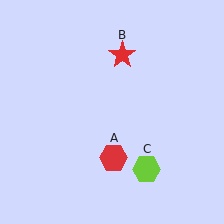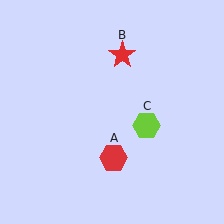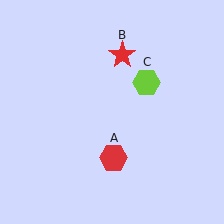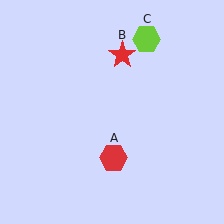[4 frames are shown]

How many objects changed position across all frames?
1 object changed position: lime hexagon (object C).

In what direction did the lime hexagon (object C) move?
The lime hexagon (object C) moved up.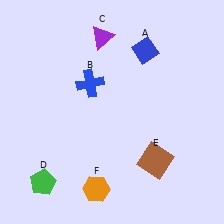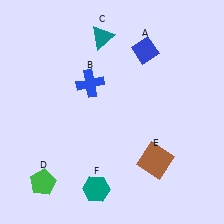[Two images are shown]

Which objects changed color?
C changed from purple to teal. F changed from orange to teal.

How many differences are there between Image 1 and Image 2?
There are 2 differences between the two images.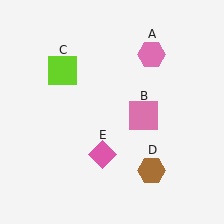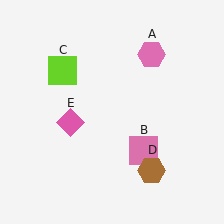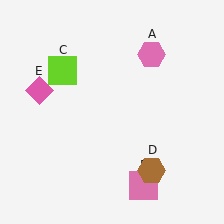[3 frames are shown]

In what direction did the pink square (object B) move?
The pink square (object B) moved down.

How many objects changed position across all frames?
2 objects changed position: pink square (object B), pink diamond (object E).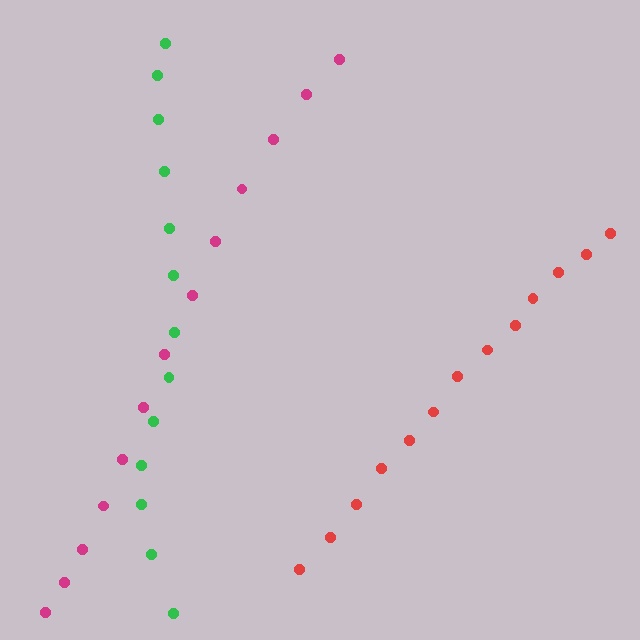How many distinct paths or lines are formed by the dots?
There are 3 distinct paths.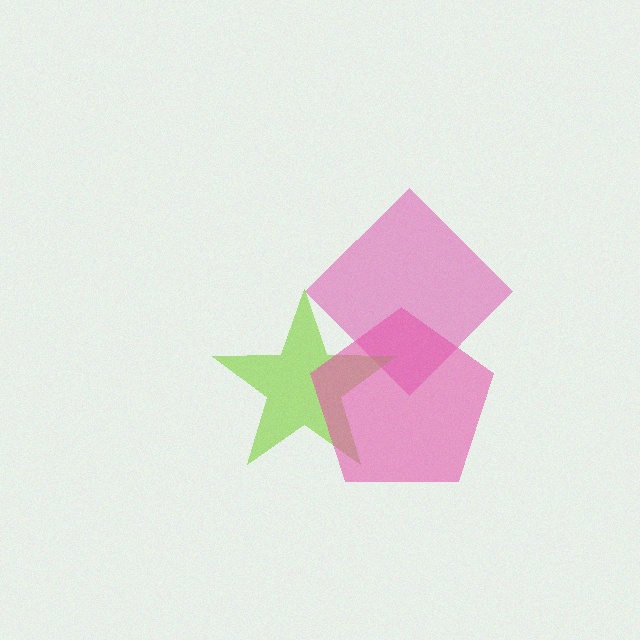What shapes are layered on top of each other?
The layered shapes are: a magenta diamond, a lime star, a pink pentagon.